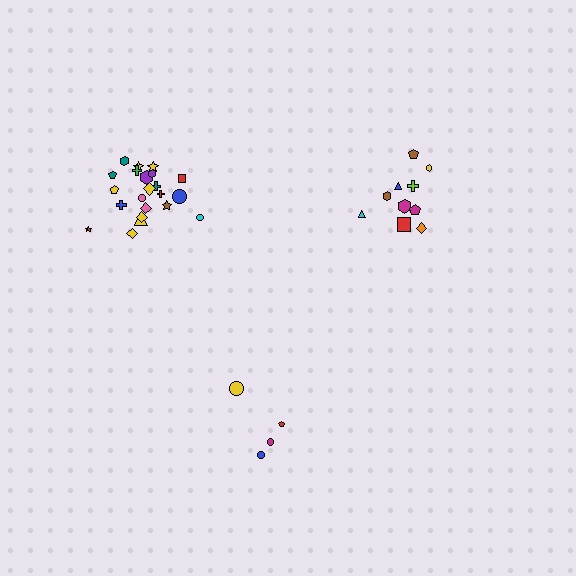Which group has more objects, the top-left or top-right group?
The top-left group.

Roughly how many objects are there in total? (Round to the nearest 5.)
Roughly 35 objects in total.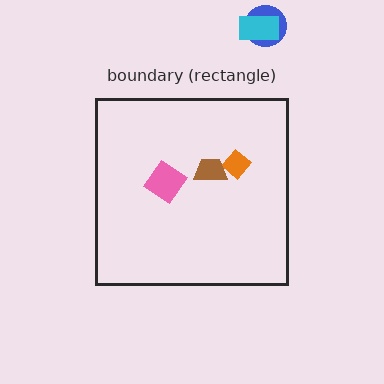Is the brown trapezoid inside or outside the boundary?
Inside.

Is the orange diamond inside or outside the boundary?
Inside.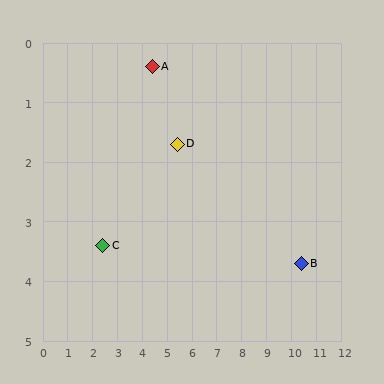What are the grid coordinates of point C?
Point C is at approximately (2.4, 3.4).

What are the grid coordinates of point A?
Point A is at approximately (4.4, 0.4).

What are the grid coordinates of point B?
Point B is at approximately (10.4, 3.7).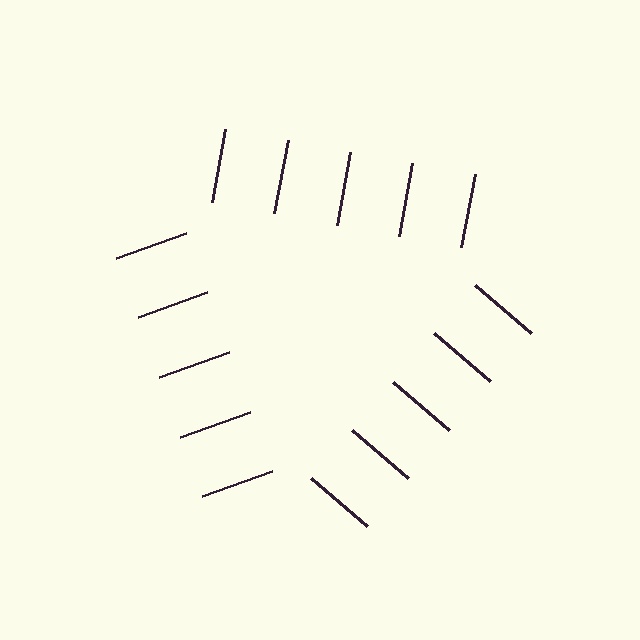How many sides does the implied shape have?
3 sides — the line-ends trace a triangle.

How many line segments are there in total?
15 — 5 along each of the 3 edges.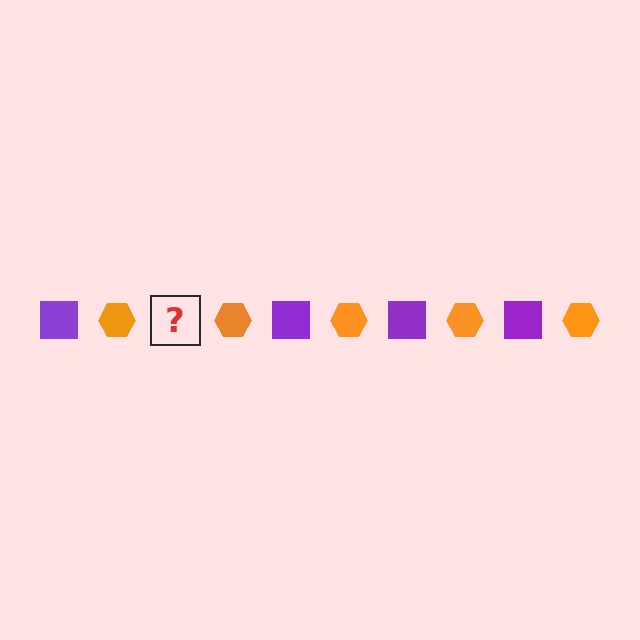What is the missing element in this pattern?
The missing element is a purple square.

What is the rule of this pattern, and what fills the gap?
The rule is that the pattern alternates between purple square and orange hexagon. The gap should be filled with a purple square.